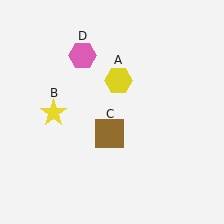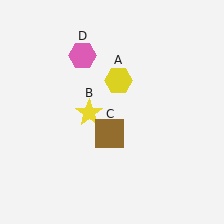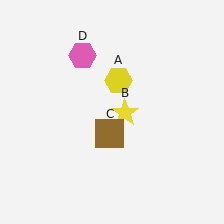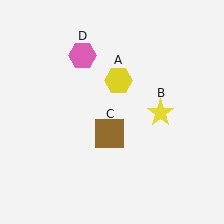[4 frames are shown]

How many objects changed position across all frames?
1 object changed position: yellow star (object B).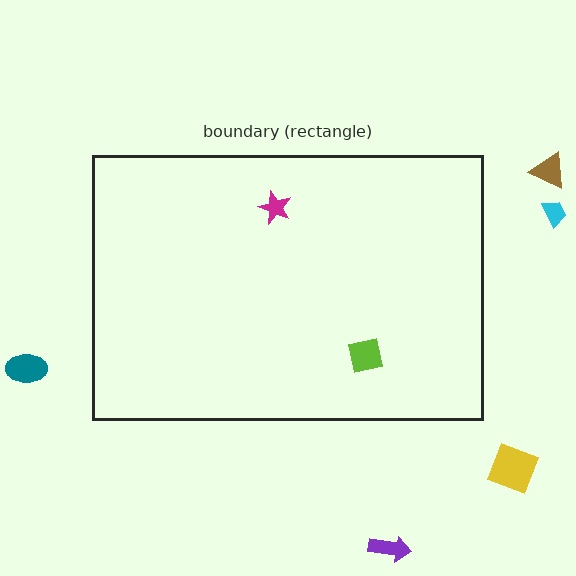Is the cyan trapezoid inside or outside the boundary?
Outside.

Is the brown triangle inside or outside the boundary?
Outside.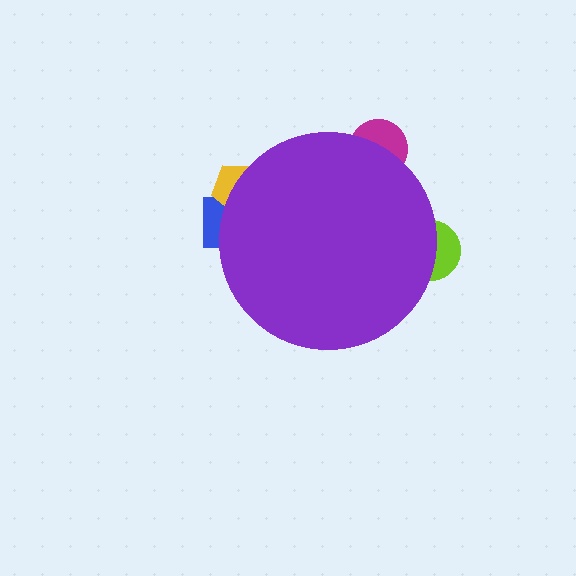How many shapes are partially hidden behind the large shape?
4 shapes are partially hidden.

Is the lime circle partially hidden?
Yes, the lime circle is partially hidden behind the purple circle.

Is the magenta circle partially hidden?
Yes, the magenta circle is partially hidden behind the purple circle.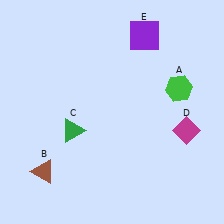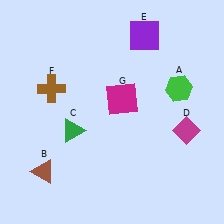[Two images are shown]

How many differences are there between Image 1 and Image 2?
There are 2 differences between the two images.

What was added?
A brown cross (F), a magenta square (G) were added in Image 2.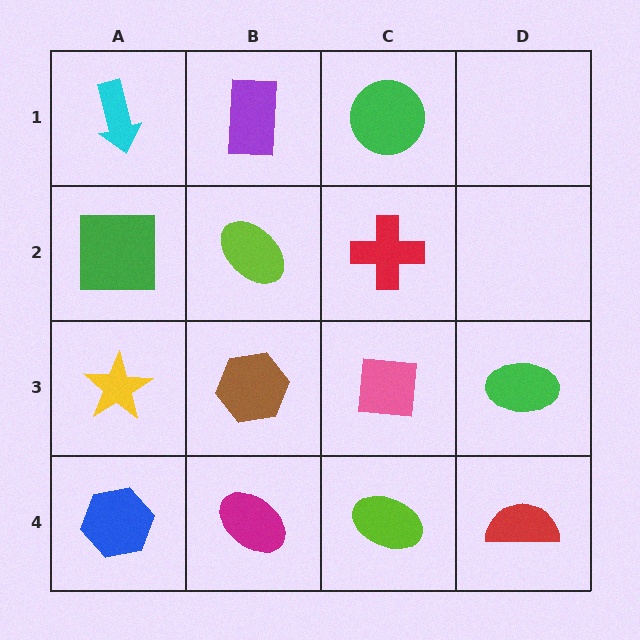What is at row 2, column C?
A red cross.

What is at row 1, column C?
A green circle.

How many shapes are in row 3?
4 shapes.